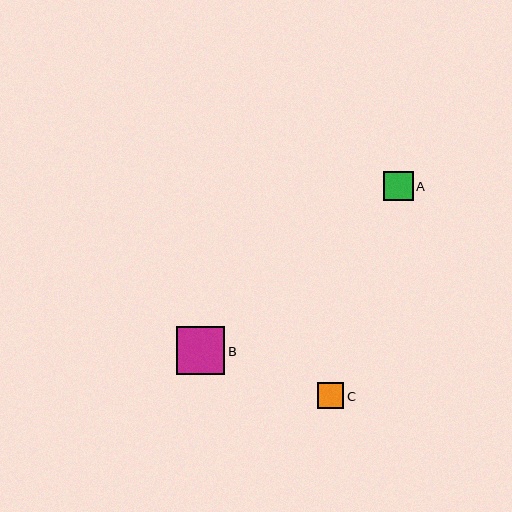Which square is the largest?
Square B is the largest with a size of approximately 48 pixels.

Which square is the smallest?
Square C is the smallest with a size of approximately 26 pixels.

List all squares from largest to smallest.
From largest to smallest: B, A, C.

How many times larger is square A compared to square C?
Square A is approximately 1.1 times the size of square C.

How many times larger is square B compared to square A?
Square B is approximately 1.6 times the size of square A.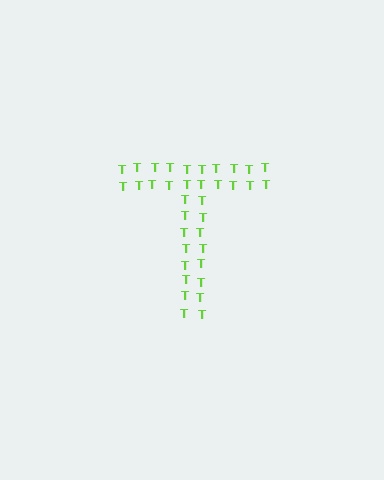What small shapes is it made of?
It is made of small letter T's.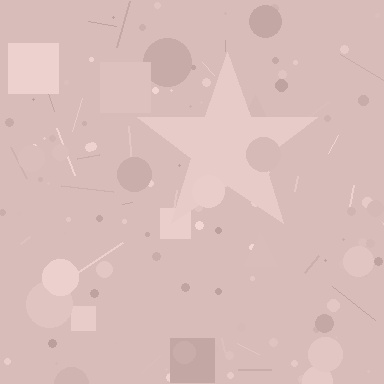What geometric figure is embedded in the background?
A star is embedded in the background.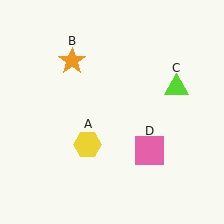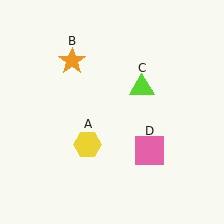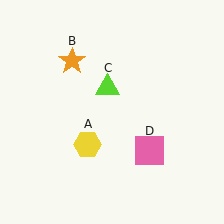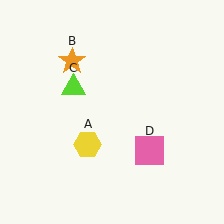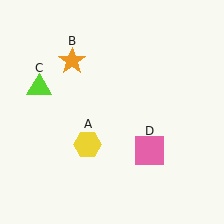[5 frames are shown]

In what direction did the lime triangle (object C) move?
The lime triangle (object C) moved left.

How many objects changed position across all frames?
1 object changed position: lime triangle (object C).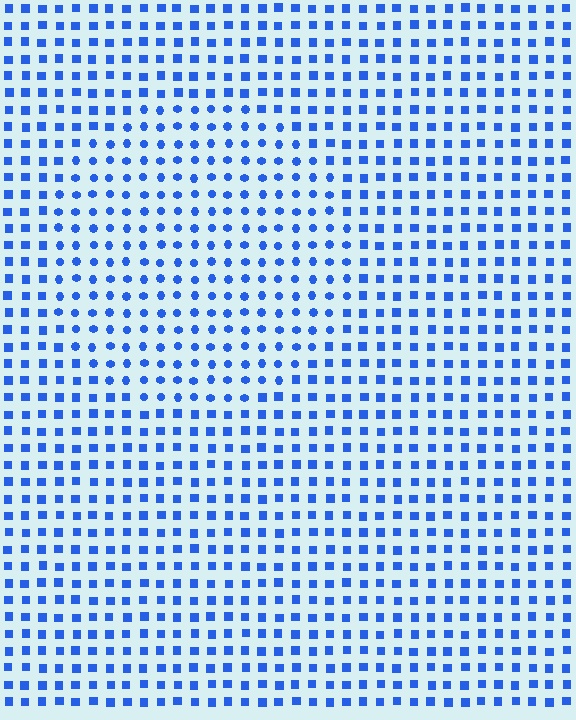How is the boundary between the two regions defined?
The boundary is defined by a change in element shape: circles inside vs. squares outside. All elements share the same color and spacing.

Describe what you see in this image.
The image is filled with small blue elements arranged in a uniform grid. A circle-shaped region contains circles, while the surrounding area contains squares. The boundary is defined purely by the change in element shape.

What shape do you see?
I see a circle.